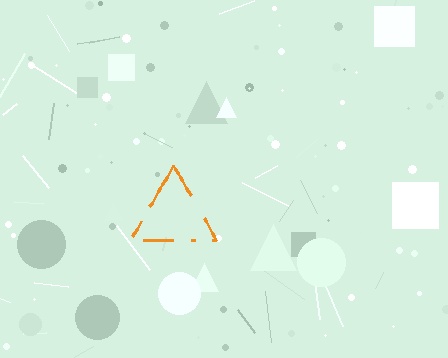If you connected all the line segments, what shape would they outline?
They would outline a triangle.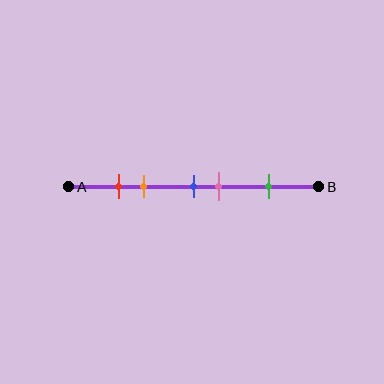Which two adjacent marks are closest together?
The red and orange marks are the closest adjacent pair.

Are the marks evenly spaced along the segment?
No, the marks are not evenly spaced.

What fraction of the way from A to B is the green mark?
The green mark is approximately 80% (0.8) of the way from A to B.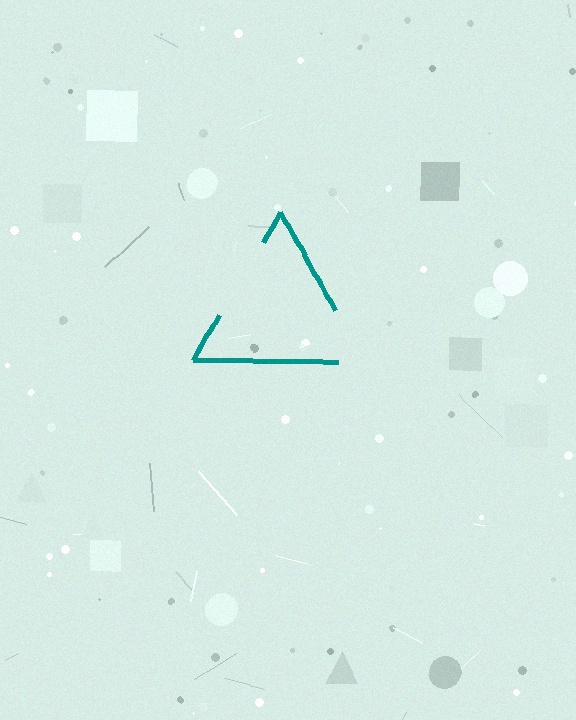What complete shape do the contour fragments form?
The contour fragments form a triangle.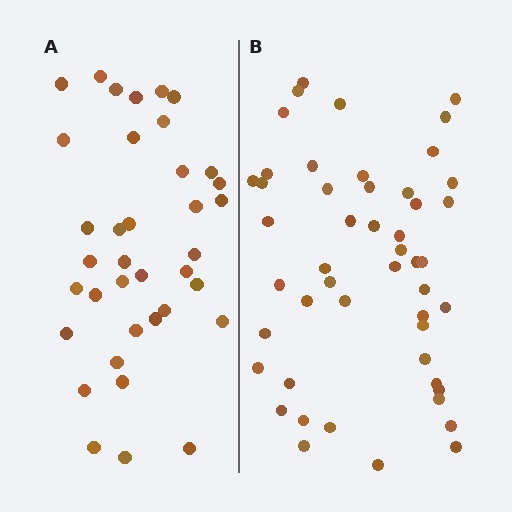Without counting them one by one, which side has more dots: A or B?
Region B (the right region) has more dots.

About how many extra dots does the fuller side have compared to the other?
Region B has roughly 12 or so more dots than region A.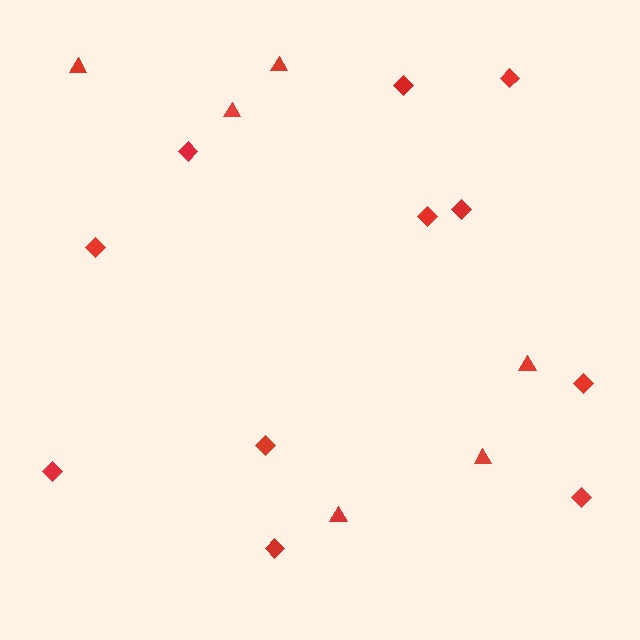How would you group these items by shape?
There are 2 groups: one group of diamonds (11) and one group of triangles (6).